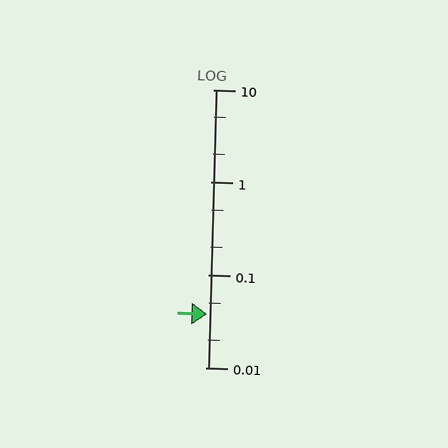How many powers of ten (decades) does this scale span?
The scale spans 3 decades, from 0.01 to 10.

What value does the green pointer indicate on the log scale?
The pointer indicates approximately 0.038.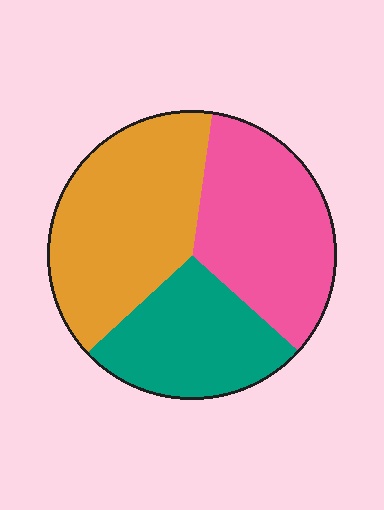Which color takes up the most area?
Orange, at roughly 40%.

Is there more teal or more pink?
Pink.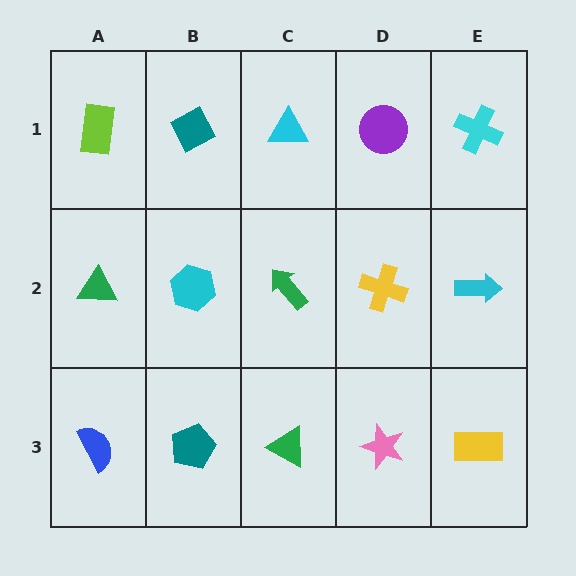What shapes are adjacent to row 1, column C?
A green arrow (row 2, column C), a teal diamond (row 1, column B), a purple circle (row 1, column D).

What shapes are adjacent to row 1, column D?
A yellow cross (row 2, column D), a cyan triangle (row 1, column C), a cyan cross (row 1, column E).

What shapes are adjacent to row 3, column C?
A green arrow (row 2, column C), a teal pentagon (row 3, column B), a pink star (row 3, column D).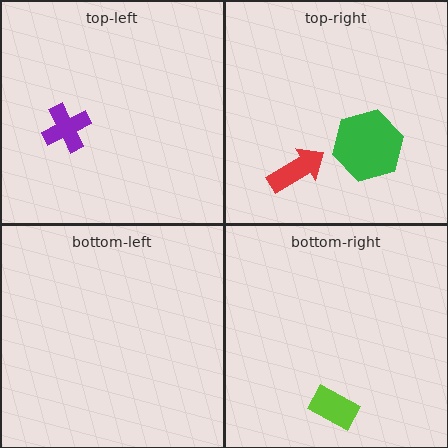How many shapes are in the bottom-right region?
1.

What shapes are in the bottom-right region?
The lime rectangle.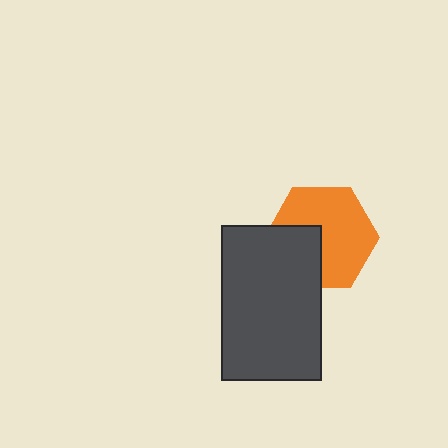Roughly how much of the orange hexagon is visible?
Most of it is visible (roughly 68%).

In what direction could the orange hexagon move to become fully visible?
The orange hexagon could move toward the upper-right. That would shift it out from behind the dark gray rectangle entirely.